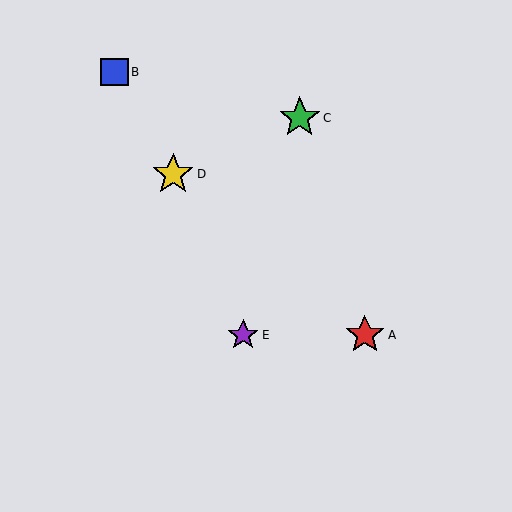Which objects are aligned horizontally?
Objects A, E are aligned horizontally.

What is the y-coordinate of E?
Object E is at y≈335.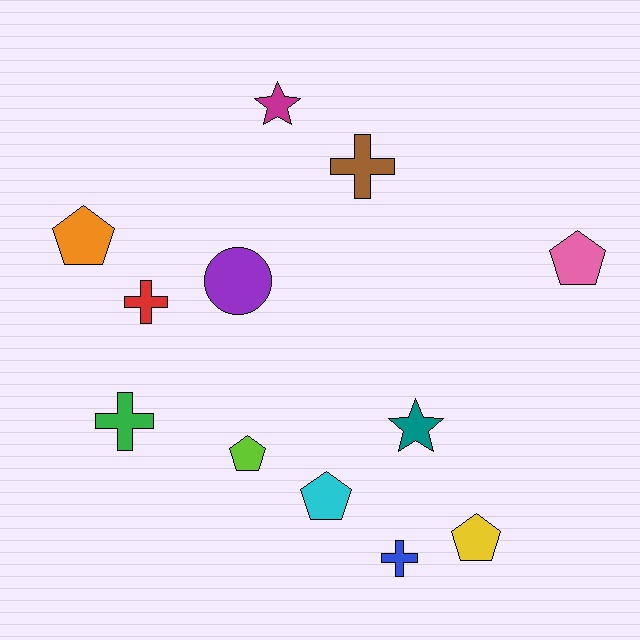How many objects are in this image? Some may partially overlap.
There are 12 objects.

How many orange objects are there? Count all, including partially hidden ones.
There is 1 orange object.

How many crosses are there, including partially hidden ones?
There are 4 crosses.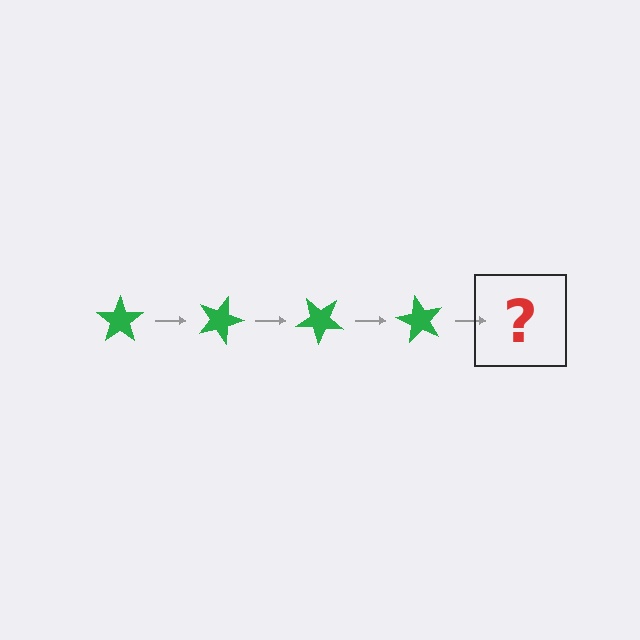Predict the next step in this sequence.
The next step is a green star rotated 80 degrees.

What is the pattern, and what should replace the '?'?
The pattern is that the star rotates 20 degrees each step. The '?' should be a green star rotated 80 degrees.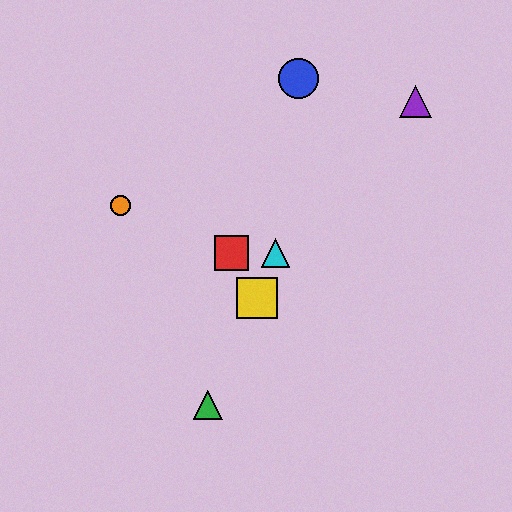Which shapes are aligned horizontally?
The red square, the cyan triangle are aligned horizontally.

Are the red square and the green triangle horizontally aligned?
No, the red square is at y≈253 and the green triangle is at y≈405.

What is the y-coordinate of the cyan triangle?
The cyan triangle is at y≈253.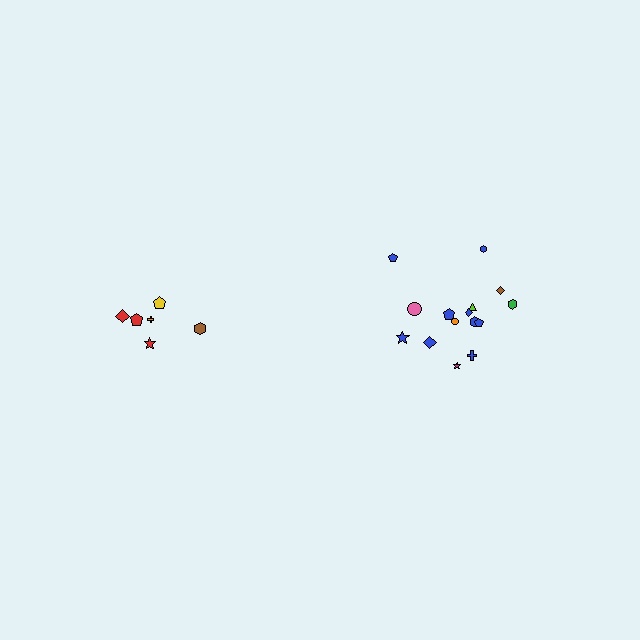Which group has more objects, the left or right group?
The right group.